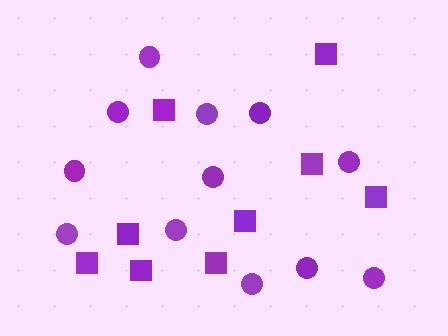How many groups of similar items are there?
There are 2 groups: one group of circles (12) and one group of squares (9).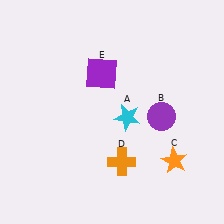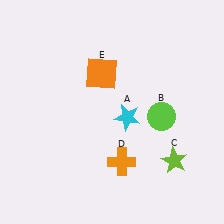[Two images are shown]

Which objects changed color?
B changed from purple to lime. C changed from orange to lime. E changed from purple to orange.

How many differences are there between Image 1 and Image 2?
There are 3 differences between the two images.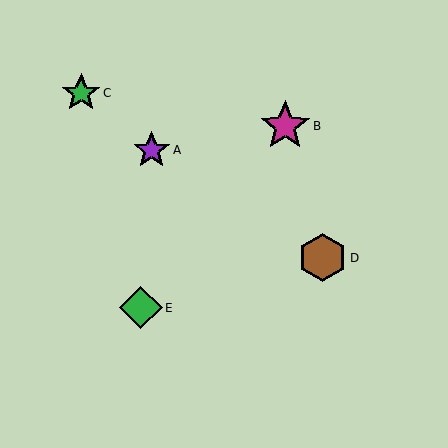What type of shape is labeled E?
Shape E is a green diamond.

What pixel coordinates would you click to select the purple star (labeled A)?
Click at (152, 150) to select the purple star A.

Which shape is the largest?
The magenta star (labeled B) is the largest.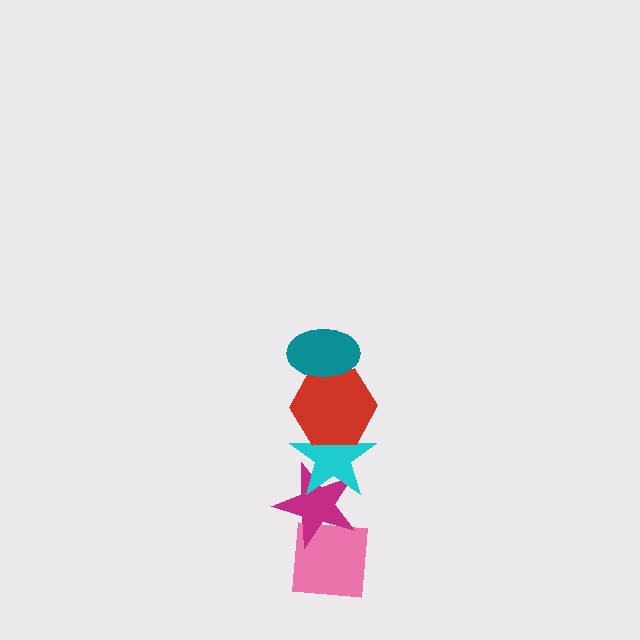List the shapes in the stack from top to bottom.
From top to bottom: the teal ellipse, the red hexagon, the cyan star, the magenta star, the pink square.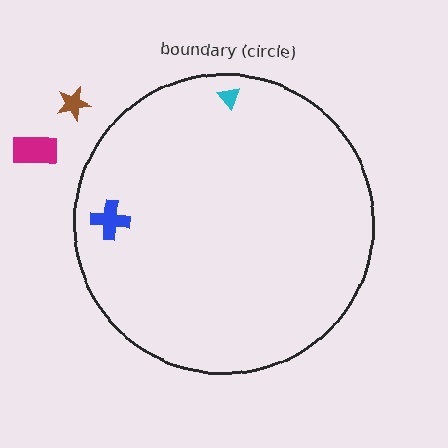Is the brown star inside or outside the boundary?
Outside.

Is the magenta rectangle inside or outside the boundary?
Outside.